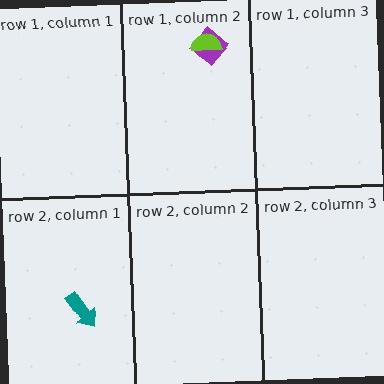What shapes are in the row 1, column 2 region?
The purple diamond, the lime semicircle.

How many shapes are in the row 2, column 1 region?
1.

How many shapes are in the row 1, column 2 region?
2.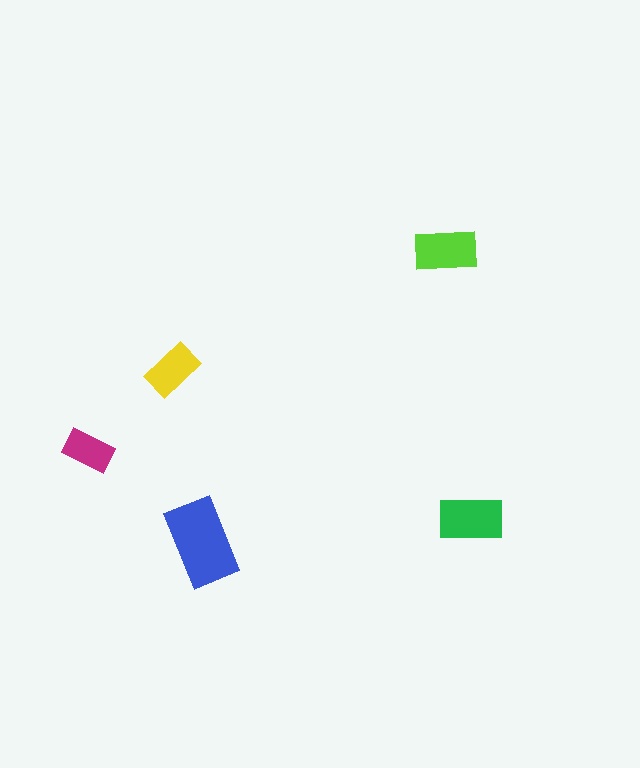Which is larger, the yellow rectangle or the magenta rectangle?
The yellow one.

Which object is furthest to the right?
The green rectangle is rightmost.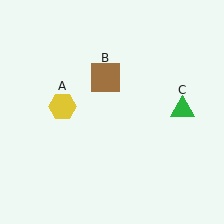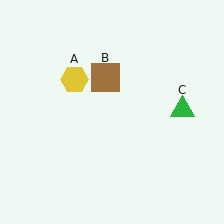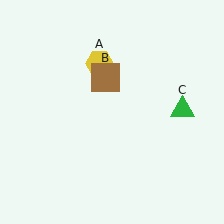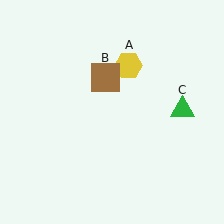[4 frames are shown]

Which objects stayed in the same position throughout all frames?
Brown square (object B) and green triangle (object C) remained stationary.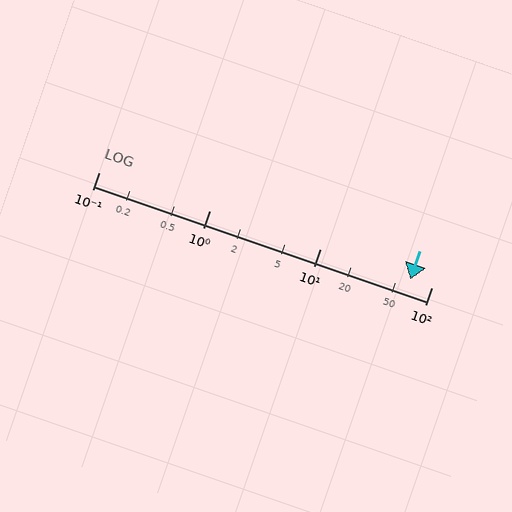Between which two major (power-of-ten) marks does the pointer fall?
The pointer is between 10 and 100.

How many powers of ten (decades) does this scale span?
The scale spans 3 decades, from 0.1 to 100.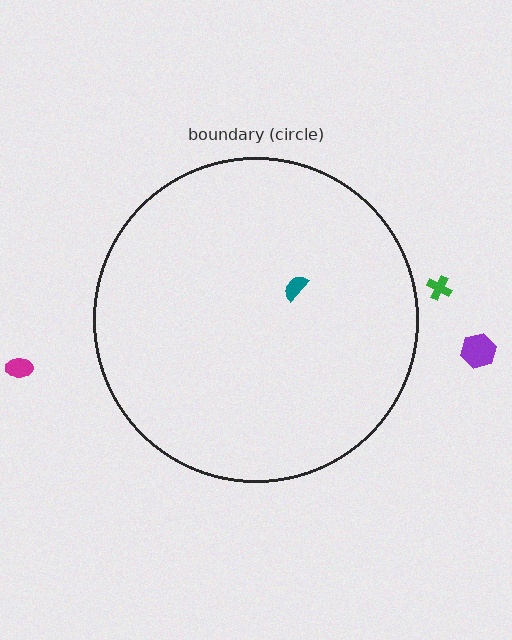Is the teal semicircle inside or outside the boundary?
Inside.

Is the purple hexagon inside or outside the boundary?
Outside.